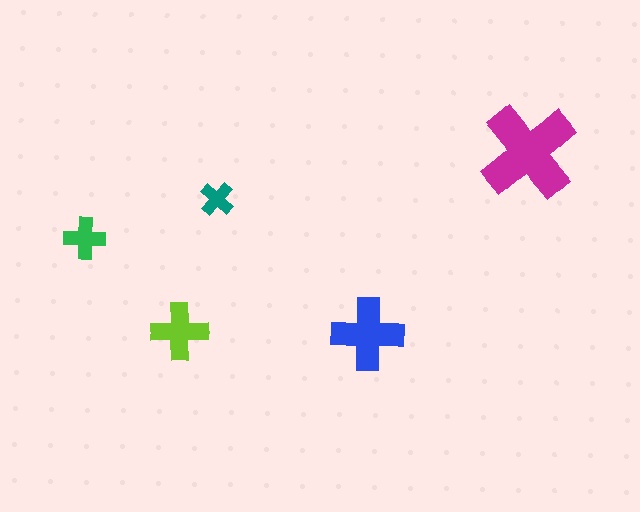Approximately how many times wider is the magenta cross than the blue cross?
About 1.5 times wider.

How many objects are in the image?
There are 5 objects in the image.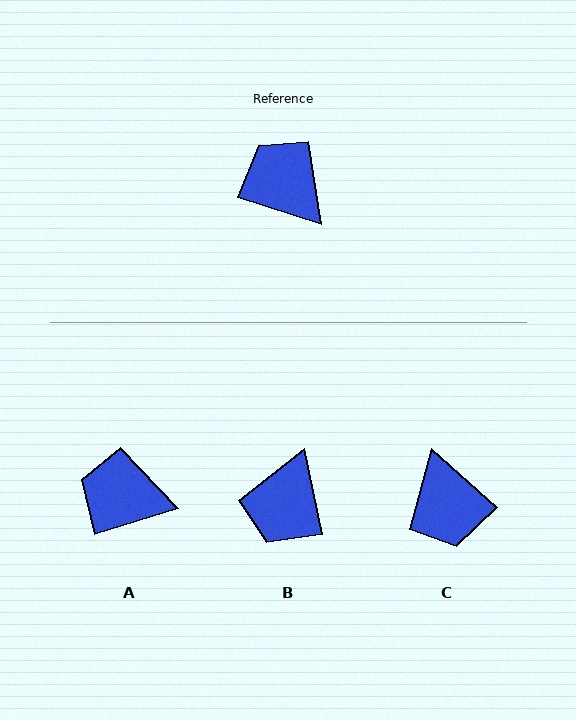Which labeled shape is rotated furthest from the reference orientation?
C, about 156 degrees away.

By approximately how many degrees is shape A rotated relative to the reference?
Approximately 36 degrees counter-clockwise.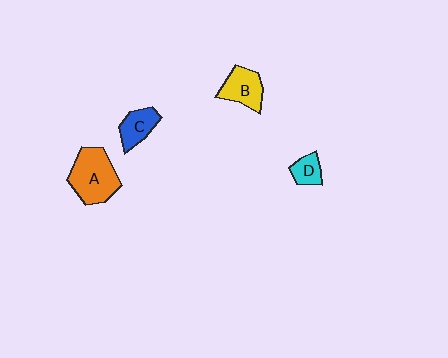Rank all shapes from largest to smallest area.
From largest to smallest: A (orange), B (yellow), C (blue), D (cyan).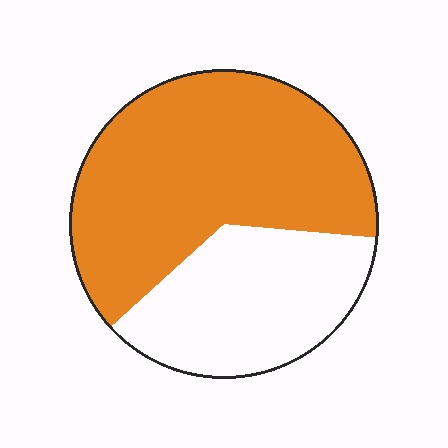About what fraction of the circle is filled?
About five eighths (5/8).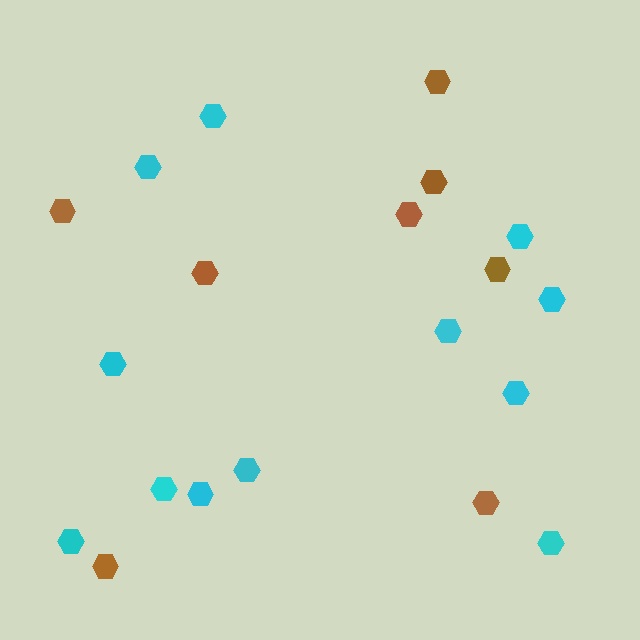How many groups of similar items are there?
There are 2 groups: one group of cyan hexagons (12) and one group of brown hexagons (8).